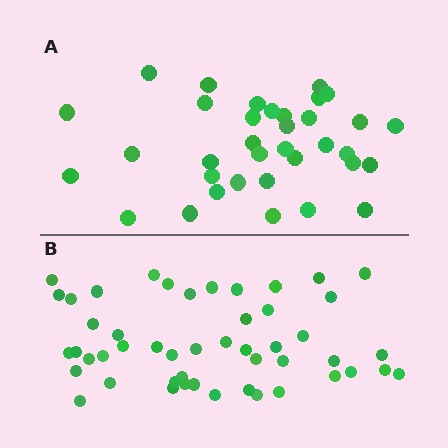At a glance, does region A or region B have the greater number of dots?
Region B (the bottom region) has more dots.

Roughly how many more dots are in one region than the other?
Region B has approximately 15 more dots than region A.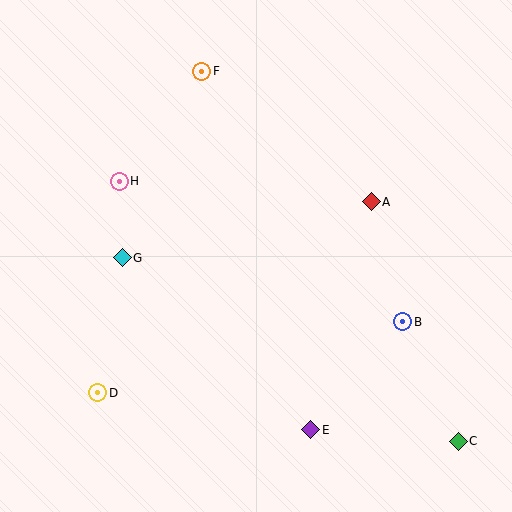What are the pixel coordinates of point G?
Point G is at (122, 258).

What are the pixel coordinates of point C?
Point C is at (458, 441).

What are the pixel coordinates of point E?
Point E is at (311, 430).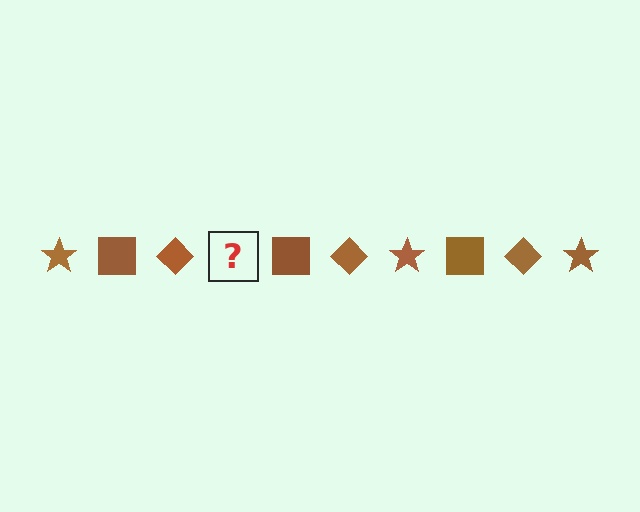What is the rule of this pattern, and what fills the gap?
The rule is that the pattern cycles through star, square, diamond shapes in brown. The gap should be filled with a brown star.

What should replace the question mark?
The question mark should be replaced with a brown star.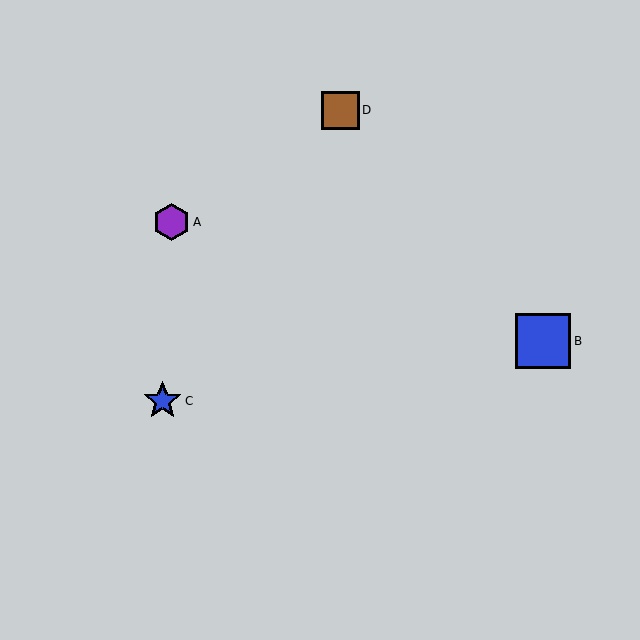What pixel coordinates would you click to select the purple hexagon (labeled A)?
Click at (172, 222) to select the purple hexagon A.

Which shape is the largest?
The blue square (labeled B) is the largest.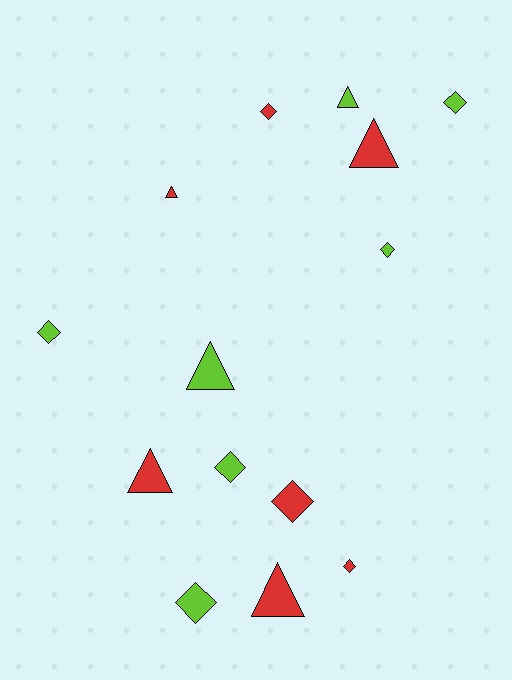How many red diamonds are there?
There are 3 red diamonds.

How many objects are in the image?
There are 14 objects.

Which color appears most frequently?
Lime, with 7 objects.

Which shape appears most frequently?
Diamond, with 8 objects.